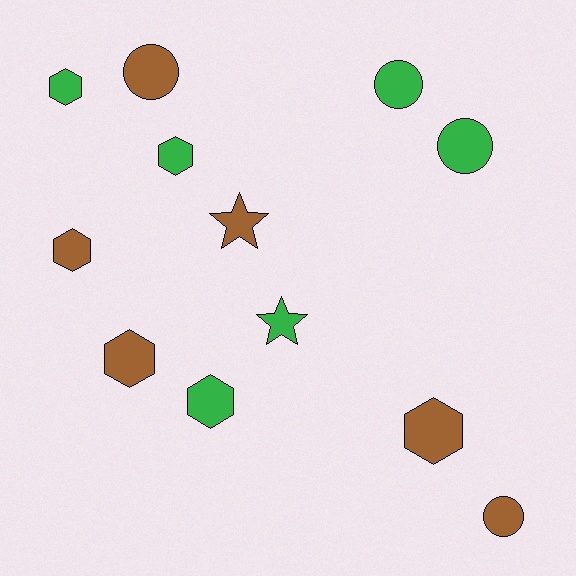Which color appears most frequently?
Brown, with 6 objects.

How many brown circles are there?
There are 2 brown circles.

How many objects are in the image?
There are 12 objects.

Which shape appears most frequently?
Hexagon, with 6 objects.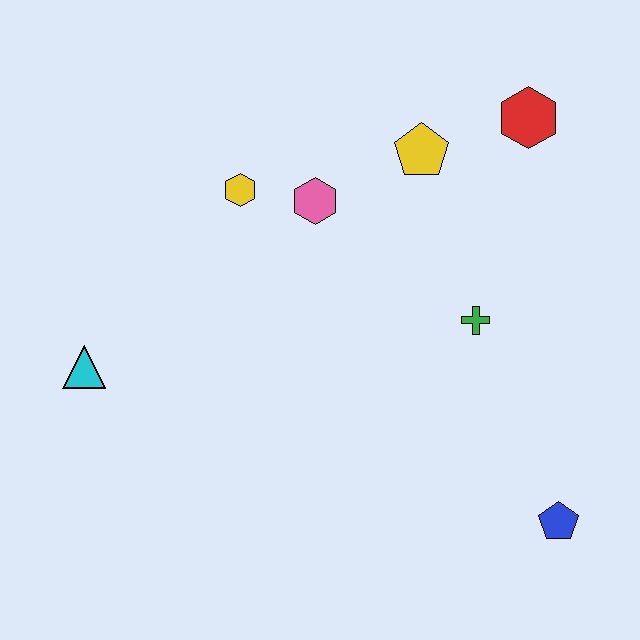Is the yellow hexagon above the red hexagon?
No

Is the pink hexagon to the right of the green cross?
No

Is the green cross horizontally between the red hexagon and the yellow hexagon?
Yes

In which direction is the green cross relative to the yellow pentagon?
The green cross is below the yellow pentagon.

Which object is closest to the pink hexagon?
The yellow hexagon is closest to the pink hexagon.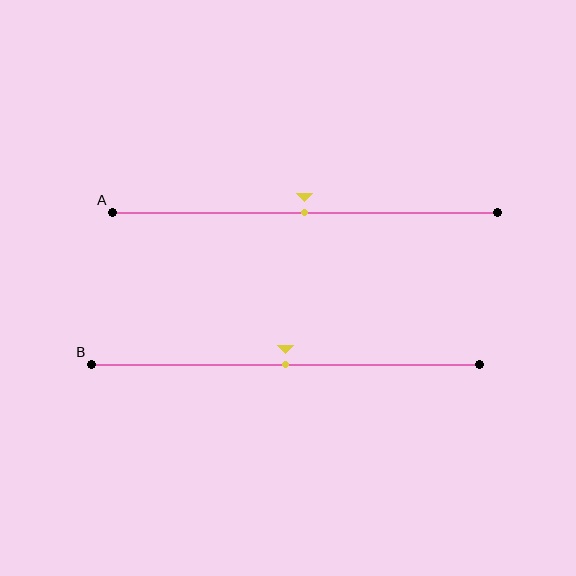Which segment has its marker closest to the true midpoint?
Segment A has its marker closest to the true midpoint.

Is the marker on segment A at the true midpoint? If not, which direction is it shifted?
Yes, the marker on segment A is at the true midpoint.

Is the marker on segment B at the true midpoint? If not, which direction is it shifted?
Yes, the marker on segment B is at the true midpoint.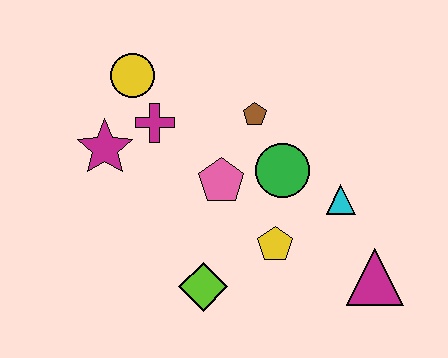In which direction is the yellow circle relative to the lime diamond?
The yellow circle is above the lime diamond.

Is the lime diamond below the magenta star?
Yes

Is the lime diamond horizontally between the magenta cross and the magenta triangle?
Yes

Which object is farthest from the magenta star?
The magenta triangle is farthest from the magenta star.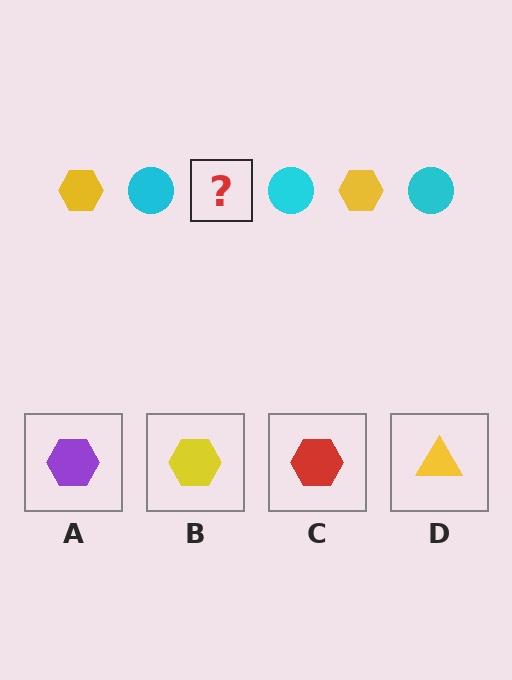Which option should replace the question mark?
Option B.